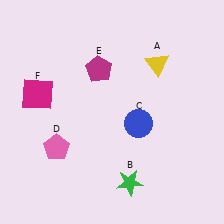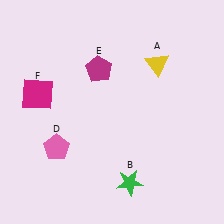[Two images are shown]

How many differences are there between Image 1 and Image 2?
There is 1 difference between the two images.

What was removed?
The blue circle (C) was removed in Image 2.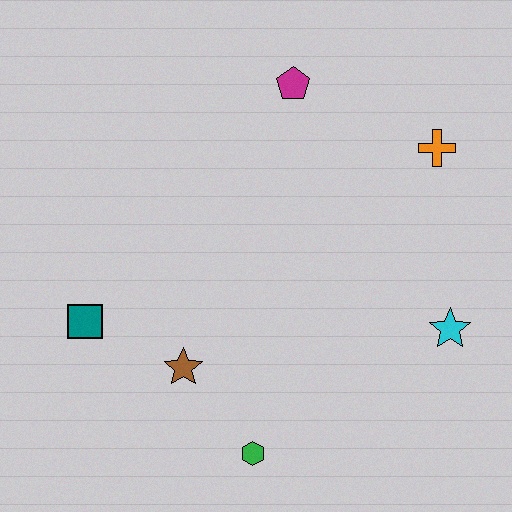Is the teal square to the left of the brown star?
Yes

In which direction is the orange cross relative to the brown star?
The orange cross is to the right of the brown star.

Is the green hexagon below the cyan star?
Yes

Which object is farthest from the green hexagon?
The magenta pentagon is farthest from the green hexagon.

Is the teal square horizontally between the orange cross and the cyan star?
No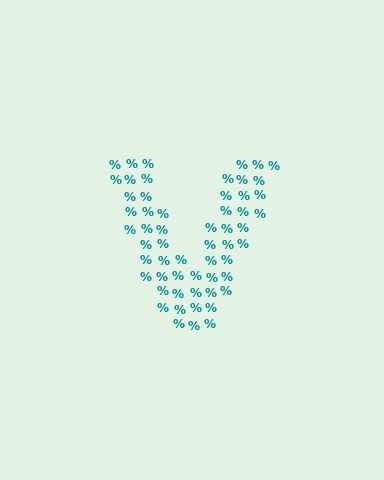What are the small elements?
The small elements are percent signs.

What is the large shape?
The large shape is the letter V.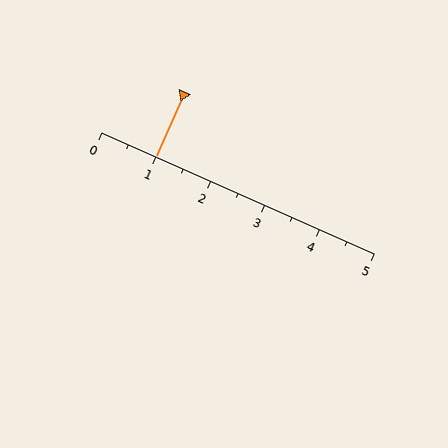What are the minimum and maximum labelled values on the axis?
The axis runs from 0 to 5.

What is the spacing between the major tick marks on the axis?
The major ticks are spaced 1 apart.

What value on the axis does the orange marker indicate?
The marker indicates approximately 1.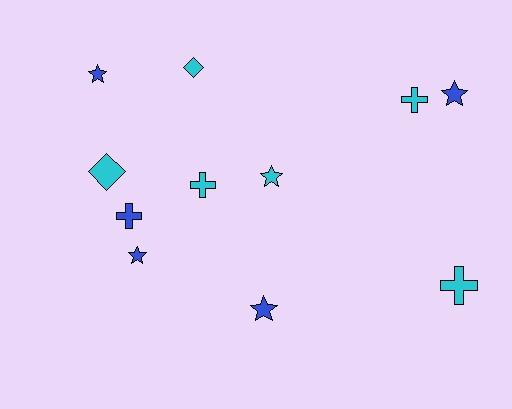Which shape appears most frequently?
Star, with 5 objects.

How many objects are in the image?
There are 11 objects.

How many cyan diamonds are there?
There are 2 cyan diamonds.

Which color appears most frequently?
Cyan, with 6 objects.